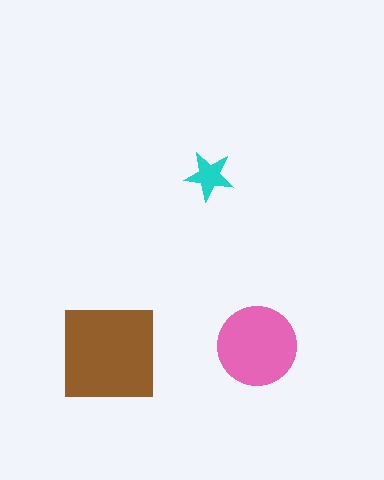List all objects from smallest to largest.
The cyan star, the pink circle, the brown square.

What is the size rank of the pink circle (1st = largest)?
2nd.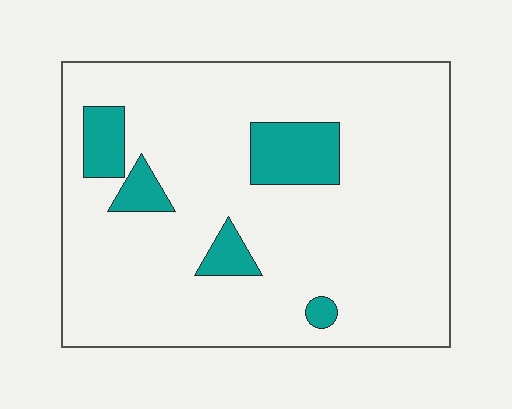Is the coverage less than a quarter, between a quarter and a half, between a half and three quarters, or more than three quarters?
Less than a quarter.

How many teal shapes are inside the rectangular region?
5.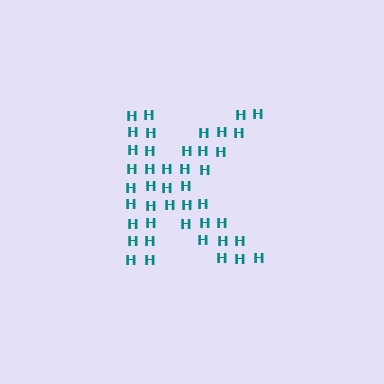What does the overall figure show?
The overall figure shows the letter K.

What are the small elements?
The small elements are letter H's.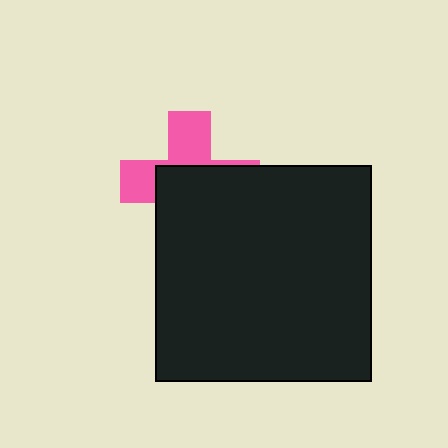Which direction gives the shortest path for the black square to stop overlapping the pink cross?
Moving down gives the shortest separation.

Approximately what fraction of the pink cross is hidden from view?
Roughly 58% of the pink cross is hidden behind the black square.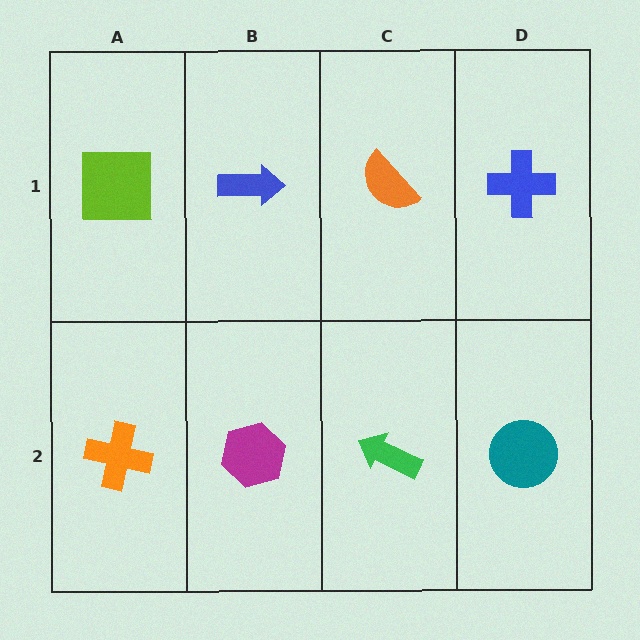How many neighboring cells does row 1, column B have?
3.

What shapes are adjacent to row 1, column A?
An orange cross (row 2, column A), a blue arrow (row 1, column B).